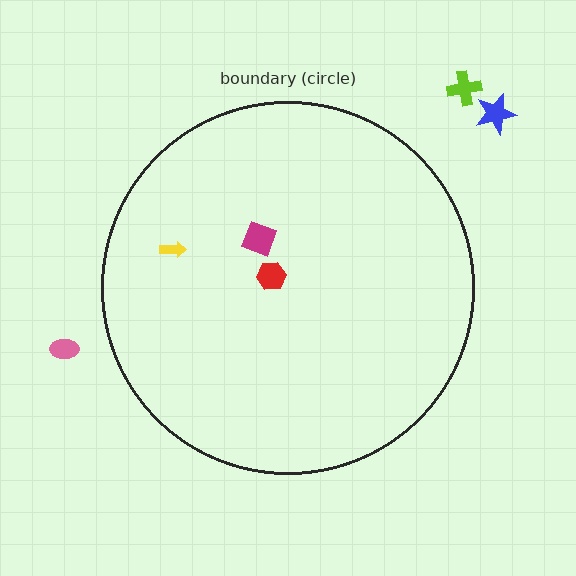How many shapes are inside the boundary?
3 inside, 3 outside.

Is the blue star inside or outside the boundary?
Outside.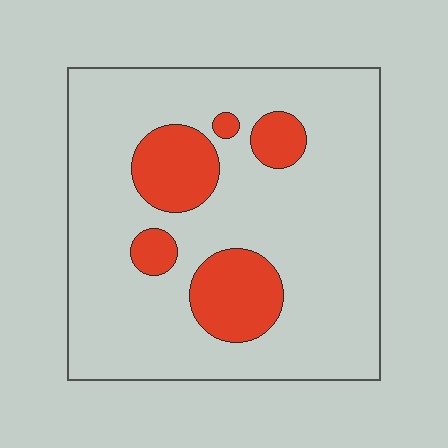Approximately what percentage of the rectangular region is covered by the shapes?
Approximately 20%.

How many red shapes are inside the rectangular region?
5.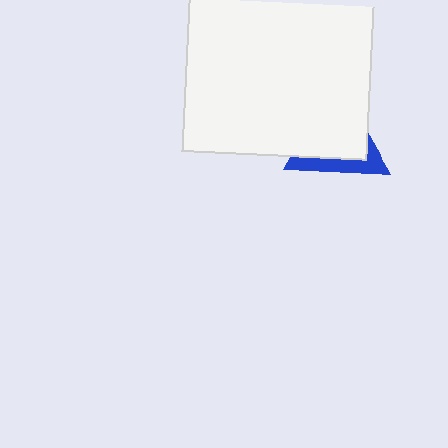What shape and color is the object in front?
The object in front is a white rectangle.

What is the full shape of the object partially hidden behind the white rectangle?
The partially hidden object is a blue triangle.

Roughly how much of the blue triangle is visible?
A small part of it is visible (roughly 32%).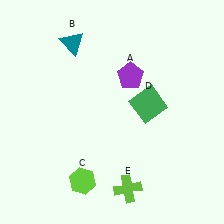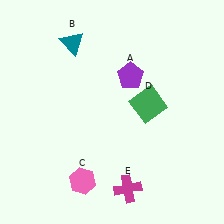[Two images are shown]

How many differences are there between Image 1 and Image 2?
There are 2 differences between the two images.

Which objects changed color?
C changed from lime to pink. E changed from lime to magenta.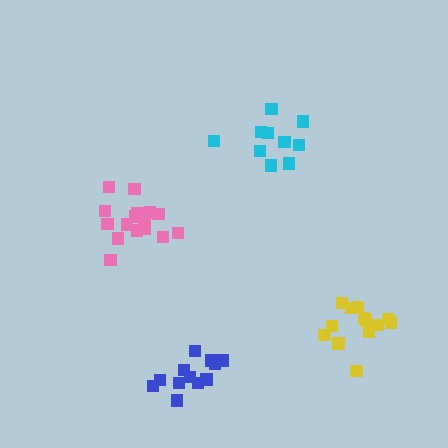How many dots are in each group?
Group 1: 16 dots, Group 2: 11 dots, Group 3: 13 dots, Group 4: 12 dots (52 total).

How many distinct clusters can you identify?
There are 4 distinct clusters.